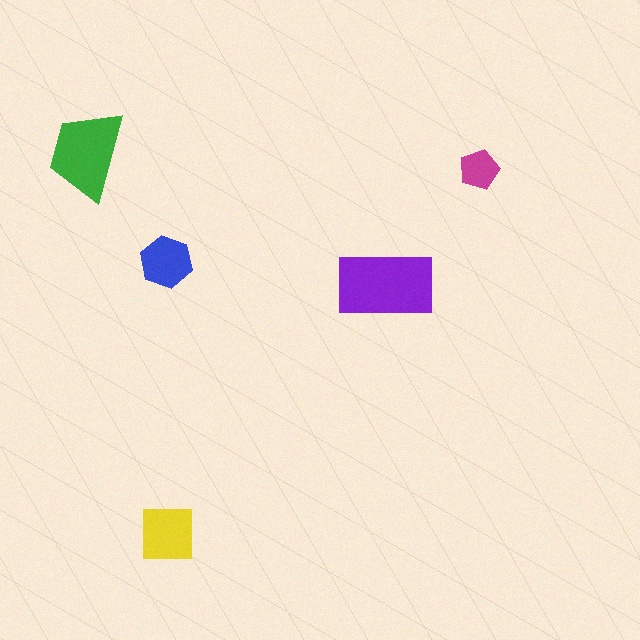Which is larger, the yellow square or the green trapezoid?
The green trapezoid.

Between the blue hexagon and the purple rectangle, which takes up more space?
The purple rectangle.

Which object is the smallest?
The magenta pentagon.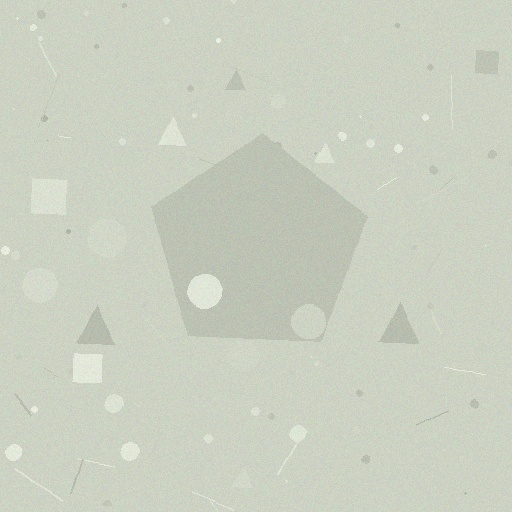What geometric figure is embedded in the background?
A pentagon is embedded in the background.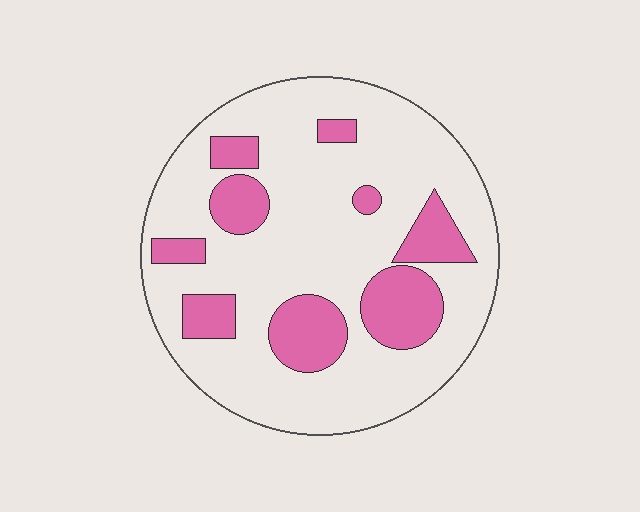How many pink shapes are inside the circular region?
9.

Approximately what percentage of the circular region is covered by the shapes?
Approximately 25%.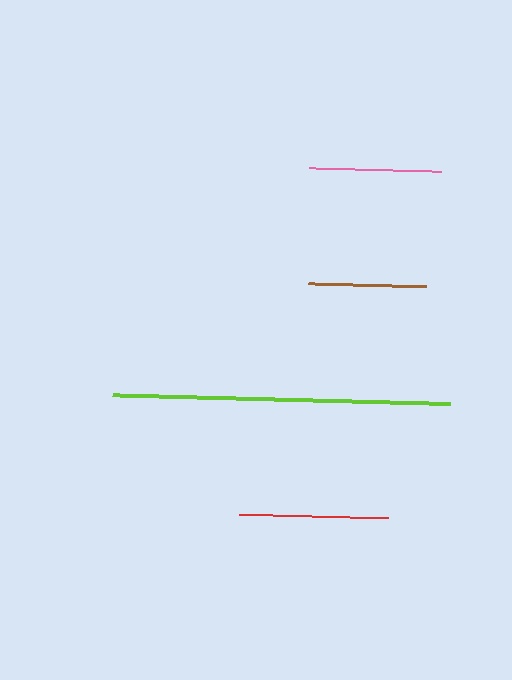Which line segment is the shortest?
The brown line is the shortest at approximately 118 pixels.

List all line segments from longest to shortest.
From longest to shortest: lime, red, pink, brown.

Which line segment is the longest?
The lime line is the longest at approximately 338 pixels.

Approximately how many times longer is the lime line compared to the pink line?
The lime line is approximately 2.6 times the length of the pink line.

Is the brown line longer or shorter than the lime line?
The lime line is longer than the brown line.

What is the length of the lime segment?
The lime segment is approximately 338 pixels long.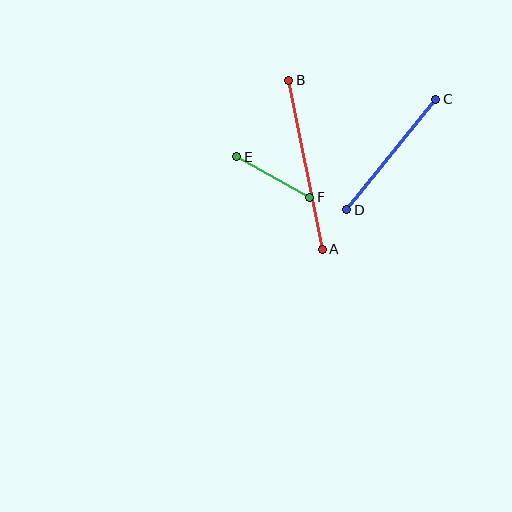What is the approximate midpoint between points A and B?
The midpoint is at approximately (305, 165) pixels.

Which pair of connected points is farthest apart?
Points A and B are farthest apart.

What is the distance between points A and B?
The distance is approximately 172 pixels.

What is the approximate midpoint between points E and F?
The midpoint is at approximately (273, 177) pixels.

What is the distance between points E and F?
The distance is approximately 84 pixels.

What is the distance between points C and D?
The distance is approximately 142 pixels.